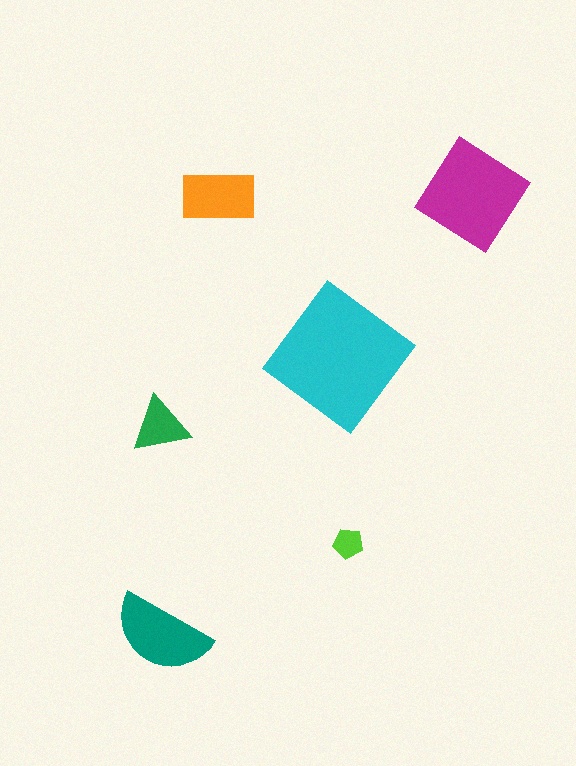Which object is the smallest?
The lime pentagon.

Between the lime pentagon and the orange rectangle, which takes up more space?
The orange rectangle.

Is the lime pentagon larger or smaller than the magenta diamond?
Smaller.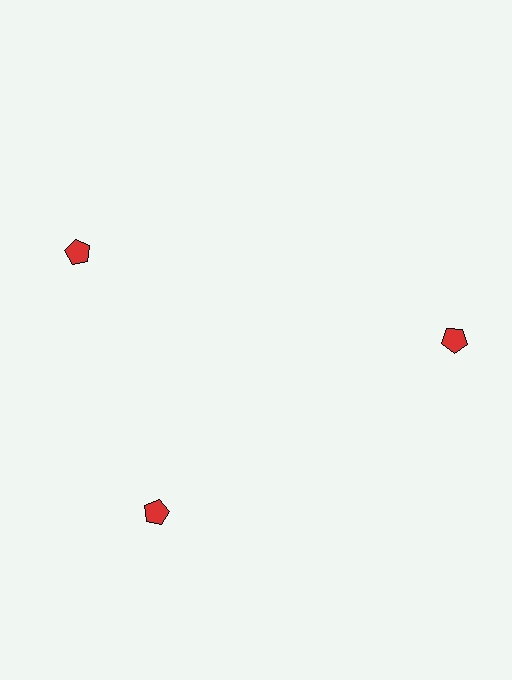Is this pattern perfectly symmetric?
No. The 3 red pentagons are arranged in a ring, but one element near the 11 o'clock position is rotated out of alignment along the ring, breaking the 3-fold rotational symmetry.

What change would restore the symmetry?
The symmetry would be restored by rotating it back into even spacing with its neighbors so that all 3 pentagons sit at equal angles and equal distance from the center.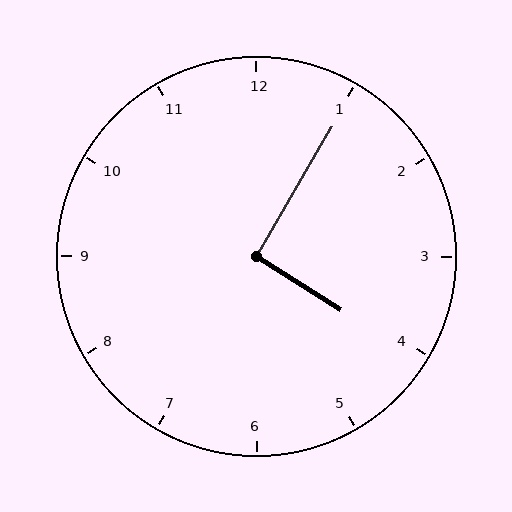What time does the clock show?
4:05.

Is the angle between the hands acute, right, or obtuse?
It is right.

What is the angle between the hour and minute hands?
Approximately 92 degrees.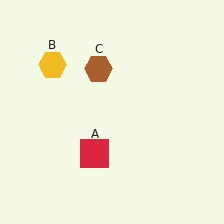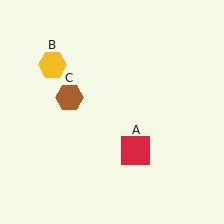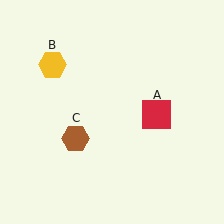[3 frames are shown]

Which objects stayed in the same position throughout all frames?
Yellow hexagon (object B) remained stationary.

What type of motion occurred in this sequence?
The red square (object A), brown hexagon (object C) rotated counterclockwise around the center of the scene.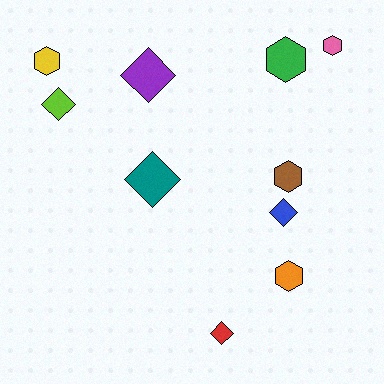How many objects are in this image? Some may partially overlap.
There are 10 objects.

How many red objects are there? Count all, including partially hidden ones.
There is 1 red object.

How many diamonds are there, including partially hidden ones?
There are 5 diamonds.